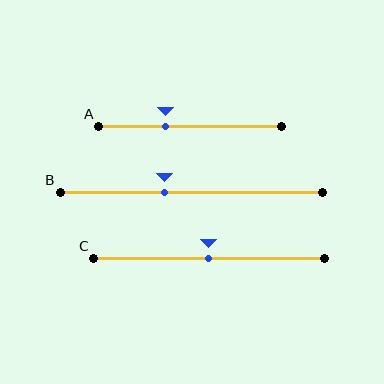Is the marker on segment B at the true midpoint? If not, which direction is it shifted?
No, the marker on segment B is shifted to the left by about 10% of the segment length.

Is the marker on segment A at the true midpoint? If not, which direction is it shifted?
No, the marker on segment A is shifted to the left by about 13% of the segment length.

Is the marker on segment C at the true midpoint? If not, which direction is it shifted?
Yes, the marker on segment C is at the true midpoint.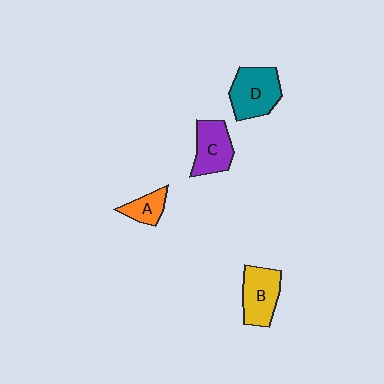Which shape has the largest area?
Shape D (teal).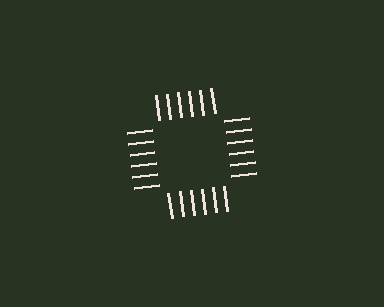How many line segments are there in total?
24 — 6 along each of the 4 edges.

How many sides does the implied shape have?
4 sides — the line-ends trace a square.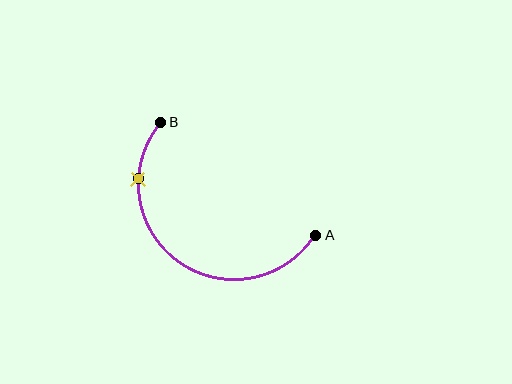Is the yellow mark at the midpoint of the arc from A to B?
No. The yellow mark lies on the arc but is closer to endpoint B. The arc midpoint would be at the point on the curve equidistant along the arc from both A and B.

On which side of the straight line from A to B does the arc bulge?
The arc bulges below and to the left of the straight line connecting A and B.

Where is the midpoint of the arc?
The arc midpoint is the point on the curve farthest from the straight line joining A and B. It sits below and to the left of that line.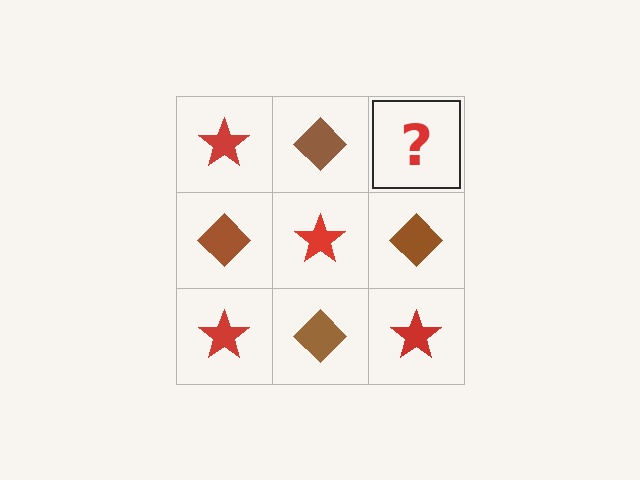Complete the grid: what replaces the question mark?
The question mark should be replaced with a red star.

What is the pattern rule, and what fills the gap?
The rule is that it alternates red star and brown diamond in a checkerboard pattern. The gap should be filled with a red star.